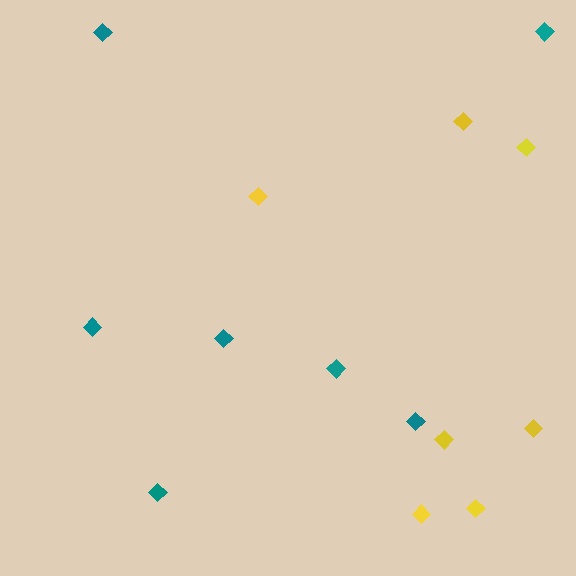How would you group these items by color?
There are 2 groups: one group of teal diamonds (7) and one group of yellow diamonds (7).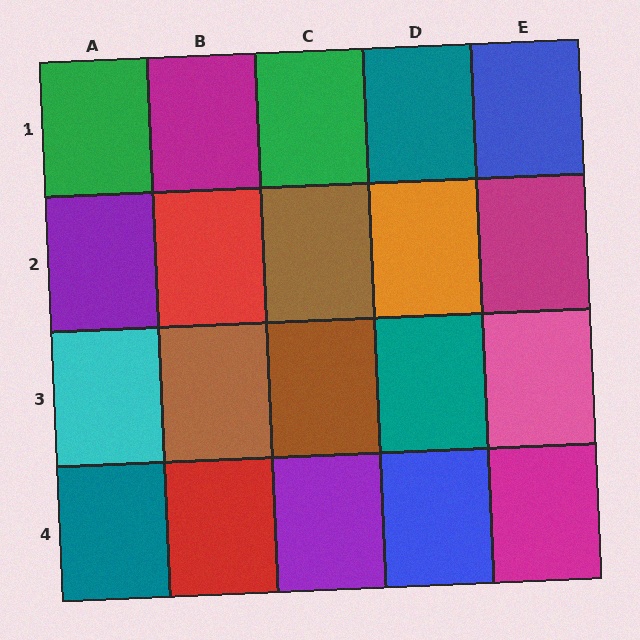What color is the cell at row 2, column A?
Purple.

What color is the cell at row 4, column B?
Red.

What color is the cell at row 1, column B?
Magenta.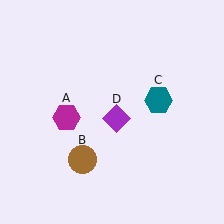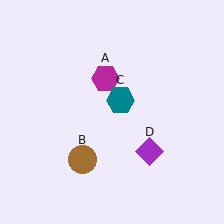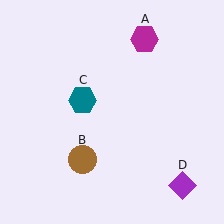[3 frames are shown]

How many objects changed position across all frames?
3 objects changed position: magenta hexagon (object A), teal hexagon (object C), purple diamond (object D).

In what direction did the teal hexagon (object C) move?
The teal hexagon (object C) moved left.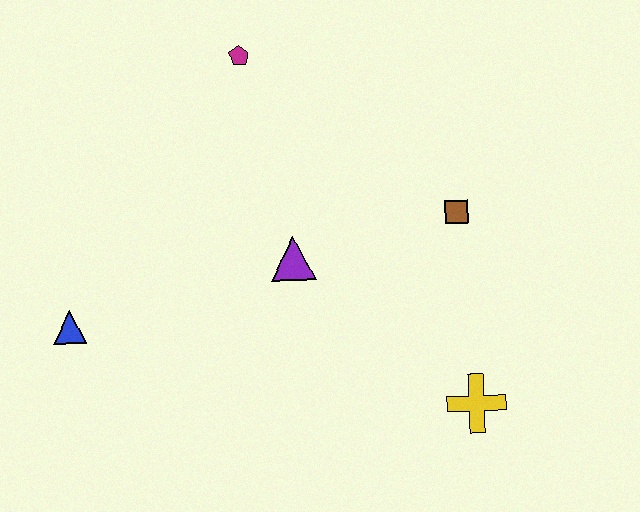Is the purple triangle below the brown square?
Yes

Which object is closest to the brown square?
The purple triangle is closest to the brown square.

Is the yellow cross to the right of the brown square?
Yes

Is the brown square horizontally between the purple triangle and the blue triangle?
No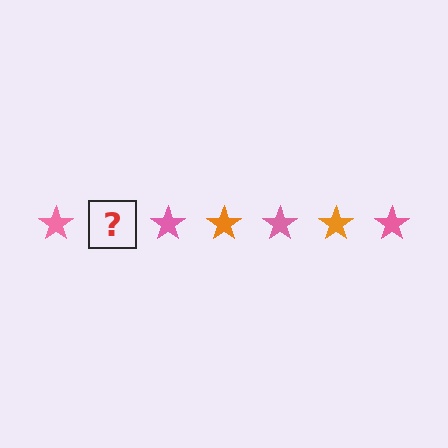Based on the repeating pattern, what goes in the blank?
The blank should be an orange star.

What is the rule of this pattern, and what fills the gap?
The rule is that the pattern cycles through pink, orange stars. The gap should be filled with an orange star.